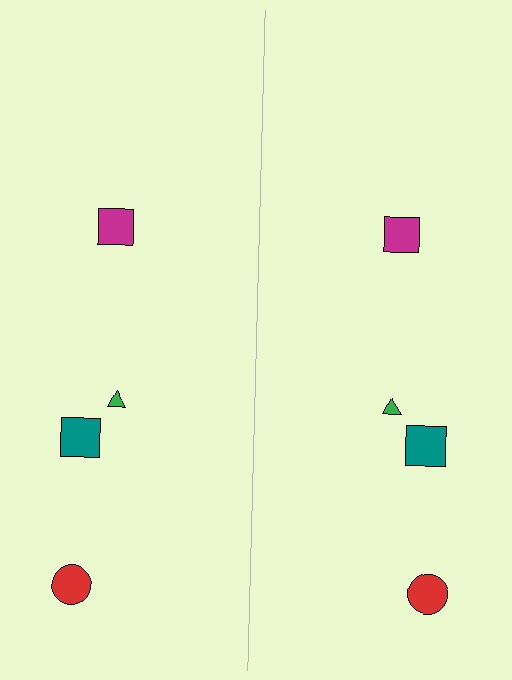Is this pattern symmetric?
Yes, this pattern has bilateral (reflection) symmetry.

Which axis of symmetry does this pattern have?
The pattern has a vertical axis of symmetry running through the center of the image.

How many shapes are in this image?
There are 8 shapes in this image.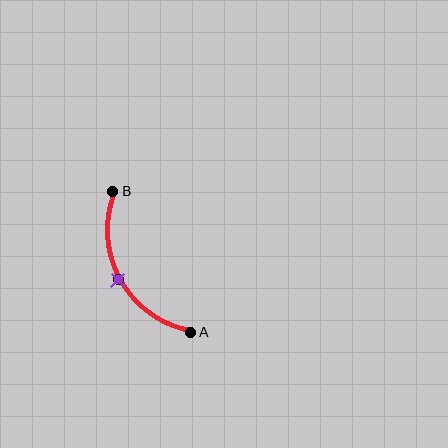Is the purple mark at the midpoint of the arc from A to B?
Yes. The purple mark lies on the arc at equal arc-length from both A and B — it is the arc midpoint.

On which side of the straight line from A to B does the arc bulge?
The arc bulges to the left of the straight line connecting A and B.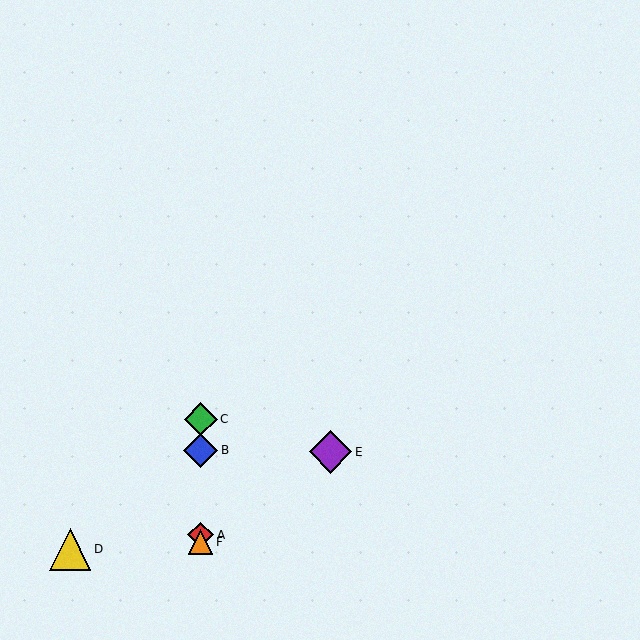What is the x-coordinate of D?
Object D is at x≈70.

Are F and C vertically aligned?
Yes, both are at x≈201.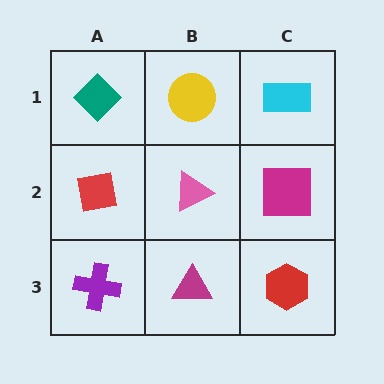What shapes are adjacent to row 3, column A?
A red square (row 2, column A), a magenta triangle (row 3, column B).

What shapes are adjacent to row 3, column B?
A pink triangle (row 2, column B), a purple cross (row 3, column A), a red hexagon (row 3, column C).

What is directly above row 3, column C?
A magenta square.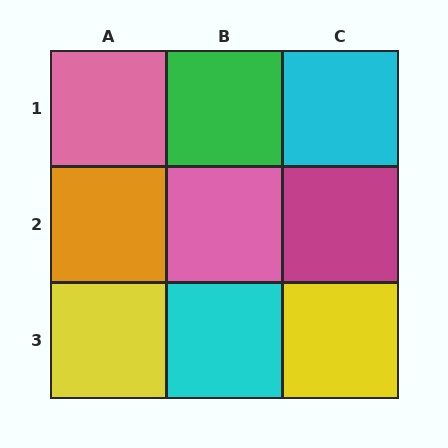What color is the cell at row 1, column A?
Pink.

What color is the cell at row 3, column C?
Yellow.